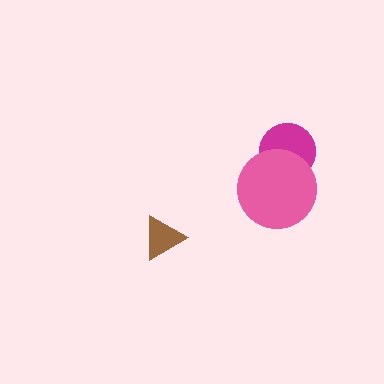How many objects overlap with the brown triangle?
0 objects overlap with the brown triangle.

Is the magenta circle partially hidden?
Yes, it is partially covered by another shape.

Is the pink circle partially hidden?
No, no other shape covers it.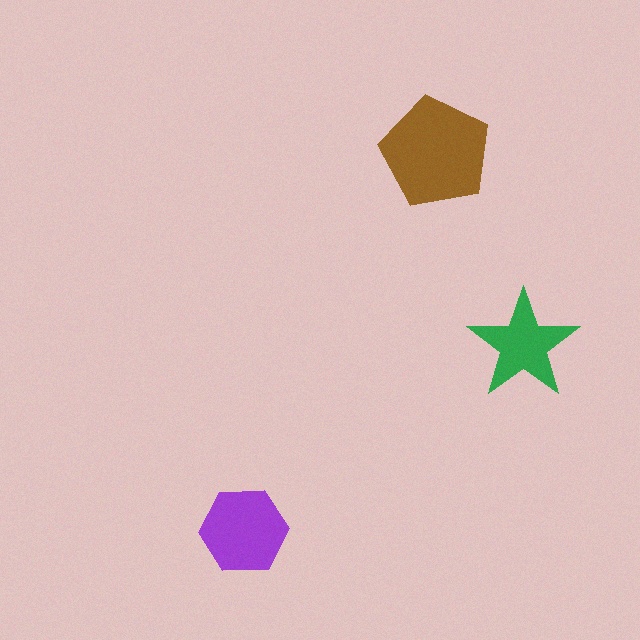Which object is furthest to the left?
The purple hexagon is leftmost.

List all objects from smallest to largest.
The green star, the purple hexagon, the brown pentagon.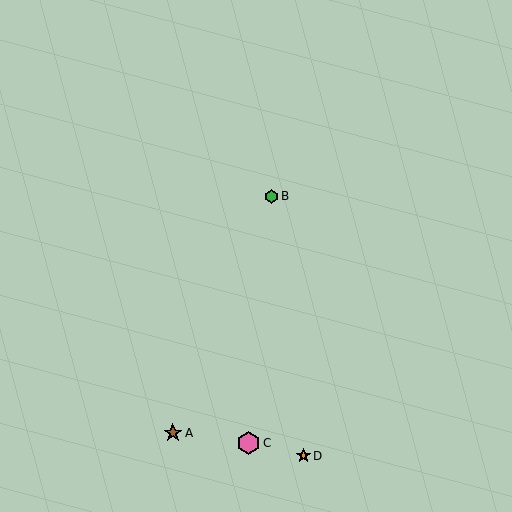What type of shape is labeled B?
Shape B is a green hexagon.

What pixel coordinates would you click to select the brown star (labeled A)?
Click at (173, 433) to select the brown star A.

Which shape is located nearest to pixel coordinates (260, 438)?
The pink hexagon (labeled C) at (248, 443) is nearest to that location.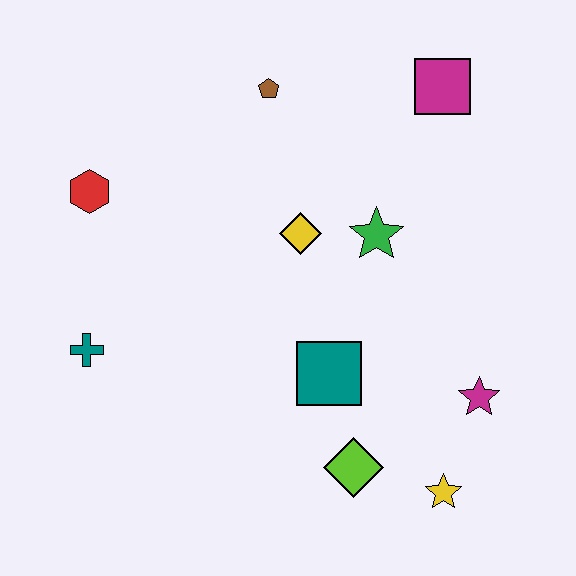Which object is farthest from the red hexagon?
The yellow star is farthest from the red hexagon.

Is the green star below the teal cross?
No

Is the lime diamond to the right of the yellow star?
No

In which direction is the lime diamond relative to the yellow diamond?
The lime diamond is below the yellow diamond.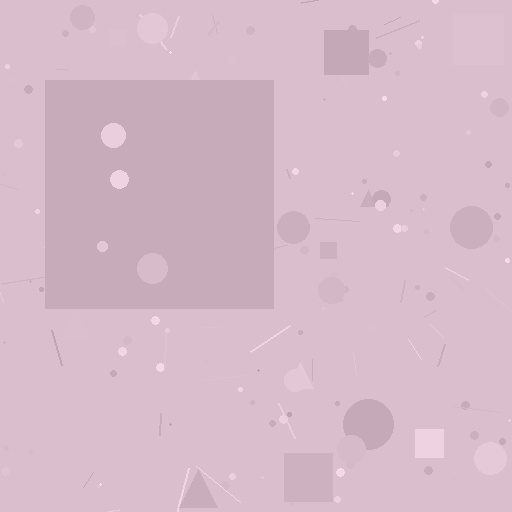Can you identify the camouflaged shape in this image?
The camouflaged shape is a square.